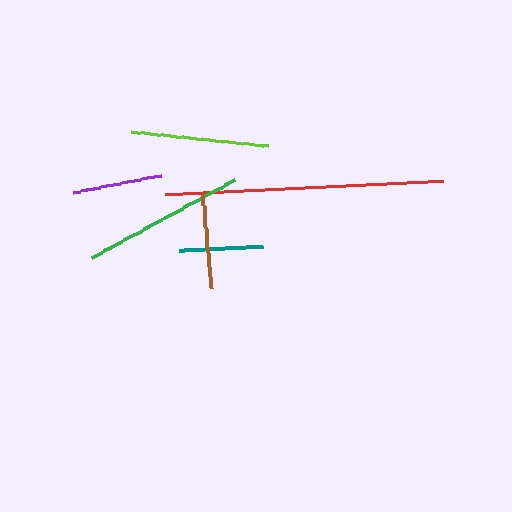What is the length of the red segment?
The red segment is approximately 278 pixels long.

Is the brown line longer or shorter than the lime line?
The lime line is longer than the brown line.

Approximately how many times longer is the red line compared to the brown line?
The red line is approximately 2.9 times the length of the brown line.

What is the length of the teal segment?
The teal segment is approximately 84 pixels long.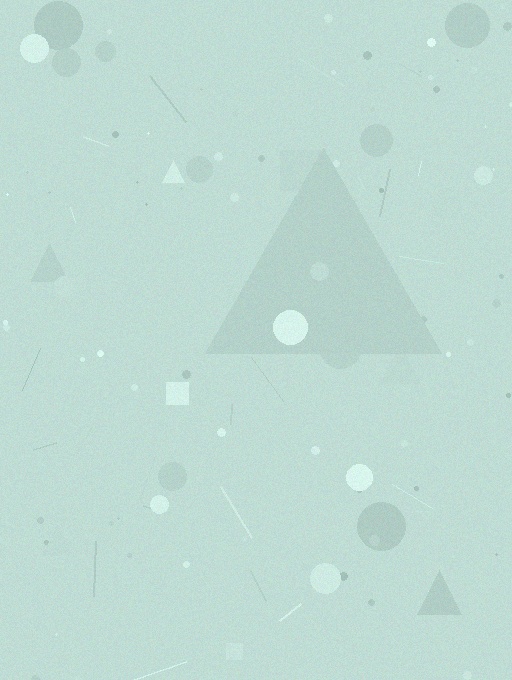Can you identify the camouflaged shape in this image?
The camouflaged shape is a triangle.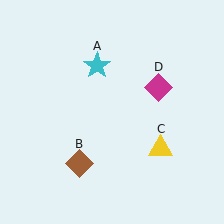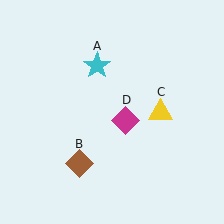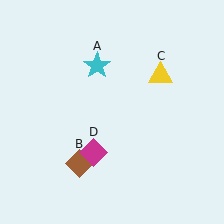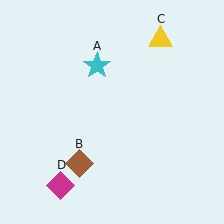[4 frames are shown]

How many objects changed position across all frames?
2 objects changed position: yellow triangle (object C), magenta diamond (object D).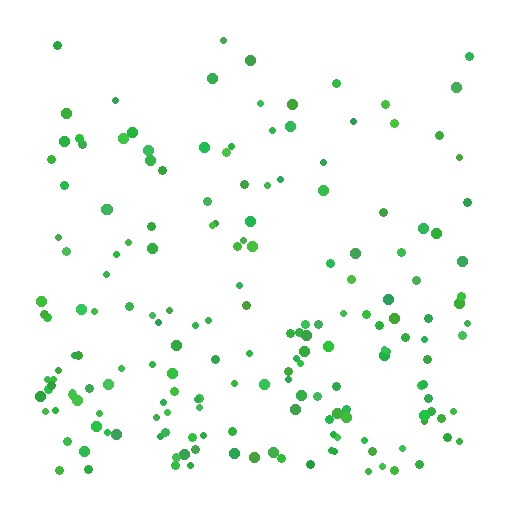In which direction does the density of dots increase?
From top to bottom, with the bottom side densest.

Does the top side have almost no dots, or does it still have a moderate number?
Still a moderate number, just noticeably fewer than the bottom.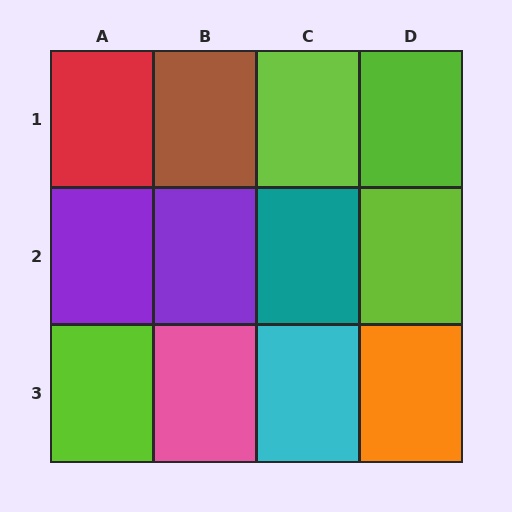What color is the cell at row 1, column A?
Red.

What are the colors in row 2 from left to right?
Purple, purple, teal, lime.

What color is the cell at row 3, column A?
Lime.